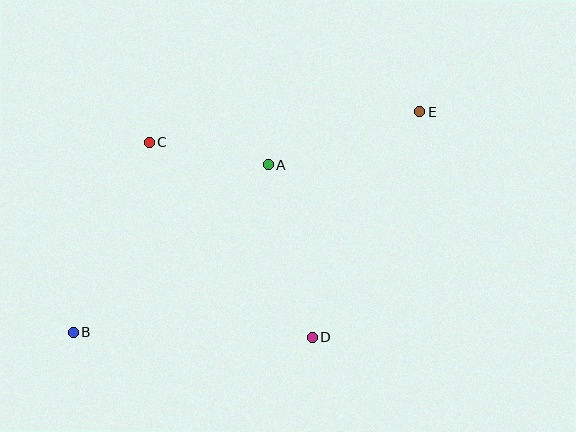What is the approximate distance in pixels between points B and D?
The distance between B and D is approximately 239 pixels.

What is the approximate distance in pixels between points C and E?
The distance between C and E is approximately 273 pixels.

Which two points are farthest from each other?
Points B and E are farthest from each other.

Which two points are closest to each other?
Points A and C are closest to each other.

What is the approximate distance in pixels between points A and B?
The distance between A and B is approximately 258 pixels.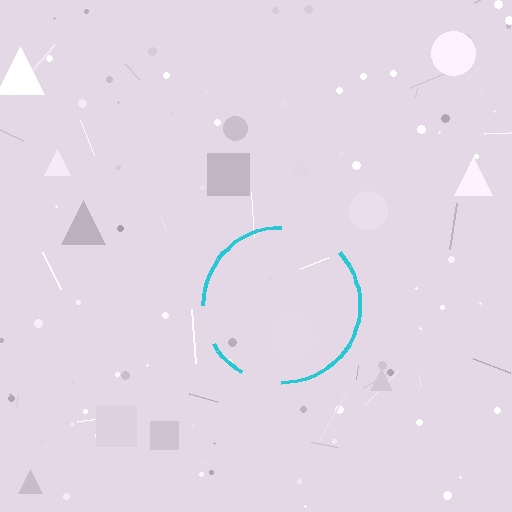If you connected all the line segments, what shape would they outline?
They would outline a circle.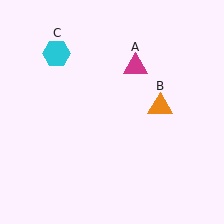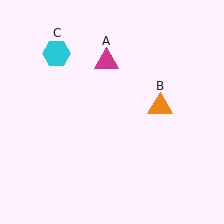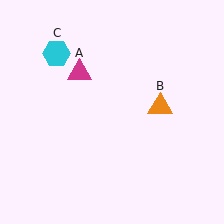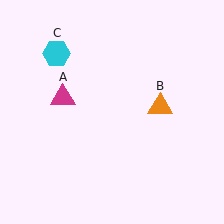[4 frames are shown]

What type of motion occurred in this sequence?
The magenta triangle (object A) rotated counterclockwise around the center of the scene.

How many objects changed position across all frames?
1 object changed position: magenta triangle (object A).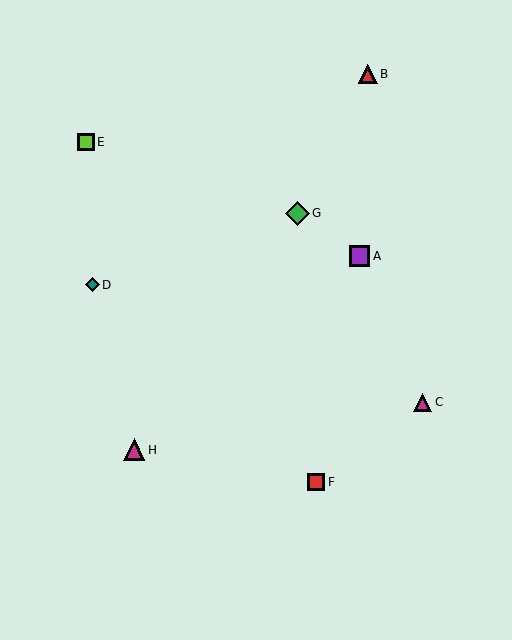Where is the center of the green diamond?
The center of the green diamond is at (298, 213).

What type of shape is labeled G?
Shape G is a green diamond.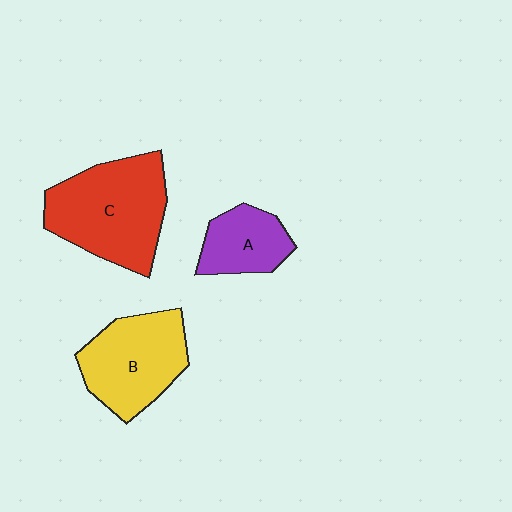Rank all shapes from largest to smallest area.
From largest to smallest: C (red), B (yellow), A (purple).